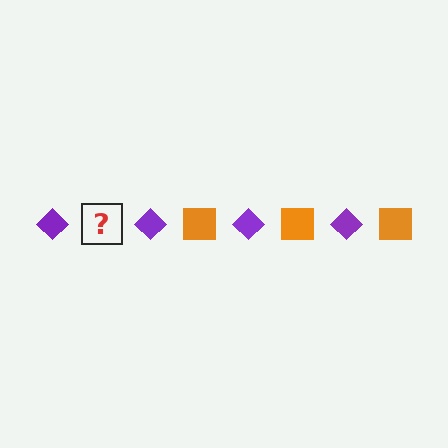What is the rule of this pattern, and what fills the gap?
The rule is that the pattern alternates between purple diamond and orange square. The gap should be filled with an orange square.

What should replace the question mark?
The question mark should be replaced with an orange square.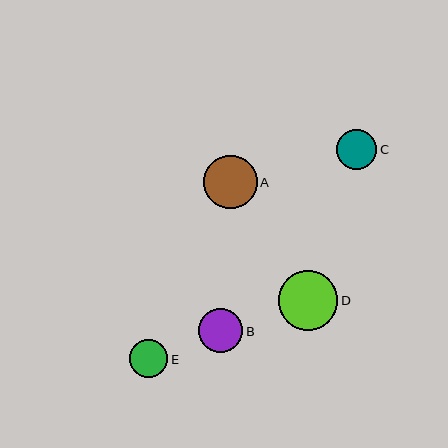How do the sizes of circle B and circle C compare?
Circle B and circle C are approximately the same size.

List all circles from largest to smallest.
From largest to smallest: D, A, B, C, E.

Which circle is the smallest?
Circle E is the smallest with a size of approximately 38 pixels.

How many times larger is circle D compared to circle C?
Circle D is approximately 1.5 times the size of circle C.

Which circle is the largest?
Circle D is the largest with a size of approximately 59 pixels.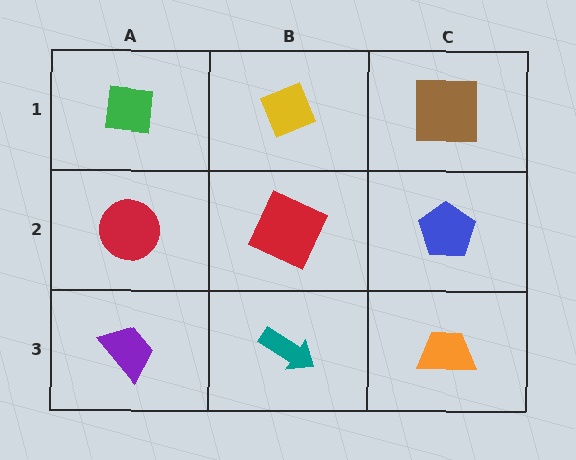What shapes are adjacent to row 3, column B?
A red square (row 2, column B), a purple trapezoid (row 3, column A), an orange trapezoid (row 3, column C).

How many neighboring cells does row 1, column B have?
3.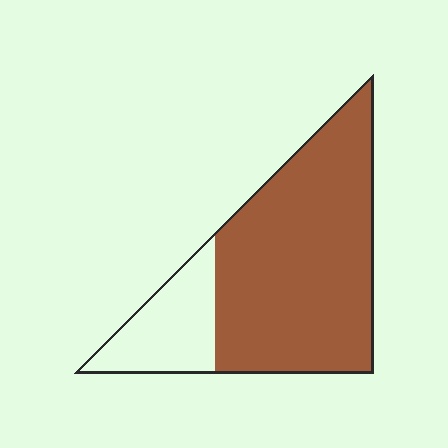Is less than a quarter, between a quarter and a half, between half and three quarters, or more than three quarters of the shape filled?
More than three quarters.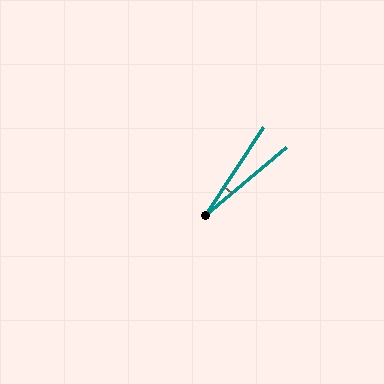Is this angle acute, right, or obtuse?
It is acute.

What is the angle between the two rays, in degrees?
Approximately 17 degrees.